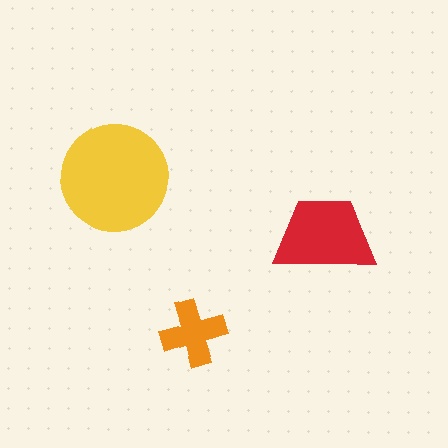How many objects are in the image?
There are 3 objects in the image.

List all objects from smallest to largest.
The orange cross, the red trapezoid, the yellow circle.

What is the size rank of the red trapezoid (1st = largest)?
2nd.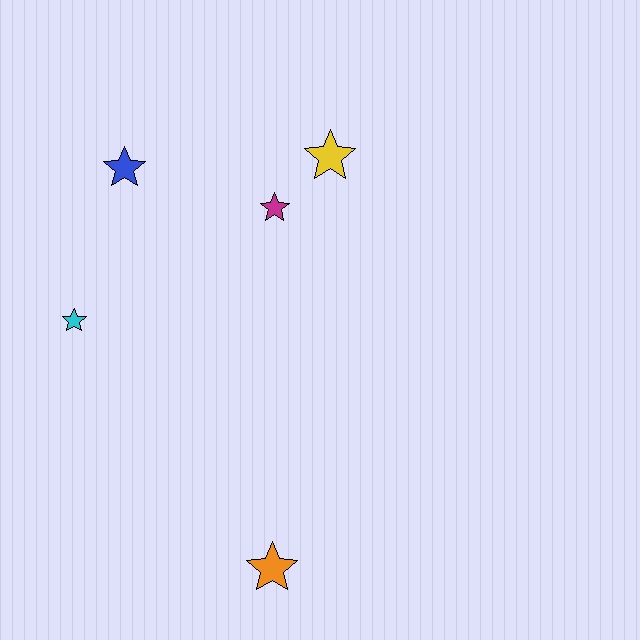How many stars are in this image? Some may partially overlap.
There are 5 stars.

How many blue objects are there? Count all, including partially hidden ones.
There is 1 blue object.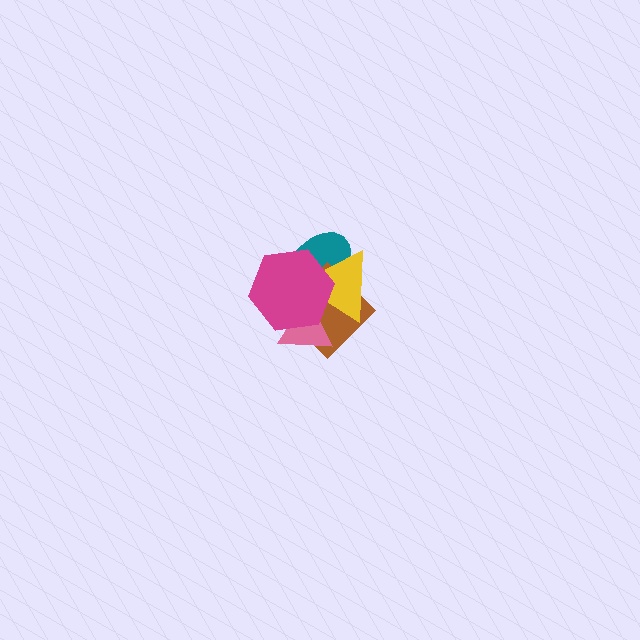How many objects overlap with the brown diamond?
4 objects overlap with the brown diamond.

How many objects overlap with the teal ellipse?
4 objects overlap with the teal ellipse.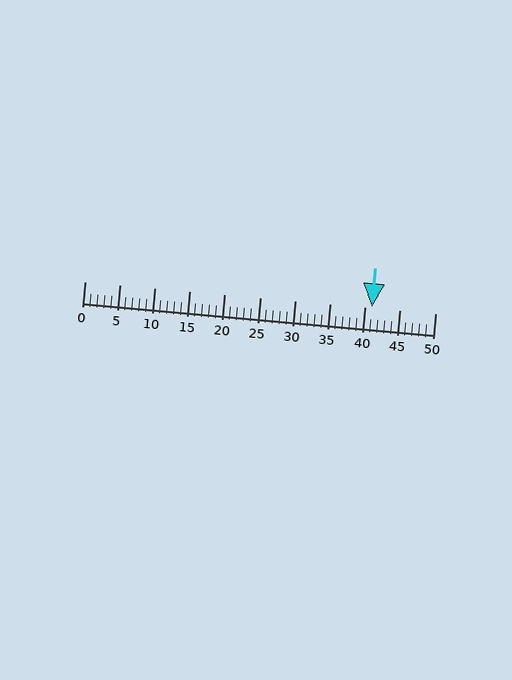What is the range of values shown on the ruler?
The ruler shows values from 0 to 50.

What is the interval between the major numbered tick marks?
The major tick marks are spaced 5 units apart.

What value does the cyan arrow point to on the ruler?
The cyan arrow points to approximately 41.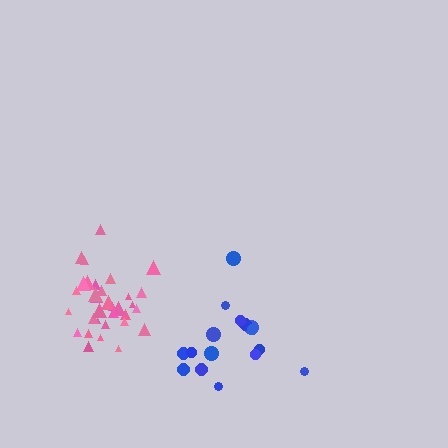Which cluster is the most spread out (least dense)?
Blue.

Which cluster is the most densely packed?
Pink.